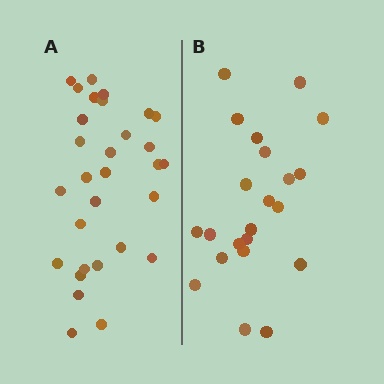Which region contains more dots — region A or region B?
Region A (the left region) has more dots.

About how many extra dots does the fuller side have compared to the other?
Region A has roughly 8 or so more dots than region B.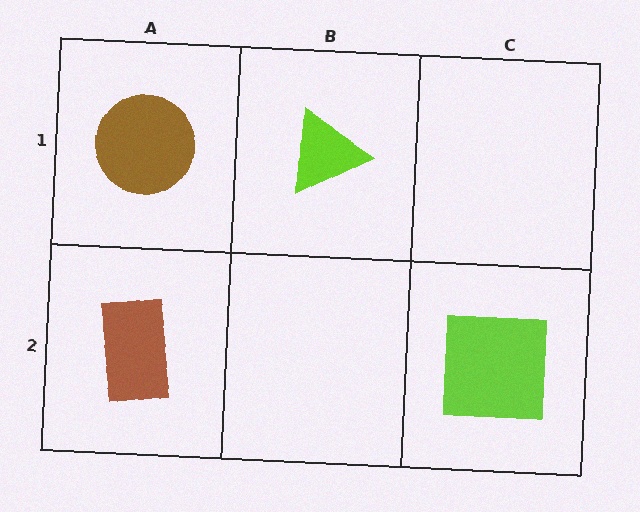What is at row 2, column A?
A brown rectangle.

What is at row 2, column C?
A lime square.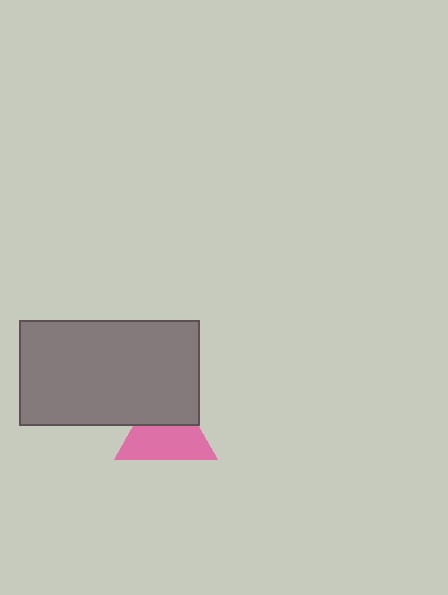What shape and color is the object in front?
The object in front is a gray rectangle.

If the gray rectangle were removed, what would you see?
You would see the complete pink triangle.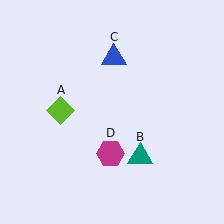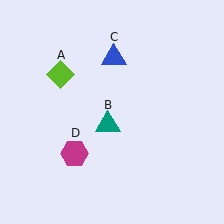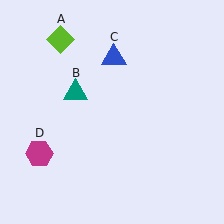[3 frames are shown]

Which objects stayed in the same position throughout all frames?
Blue triangle (object C) remained stationary.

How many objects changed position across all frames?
3 objects changed position: lime diamond (object A), teal triangle (object B), magenta hexagon (object D).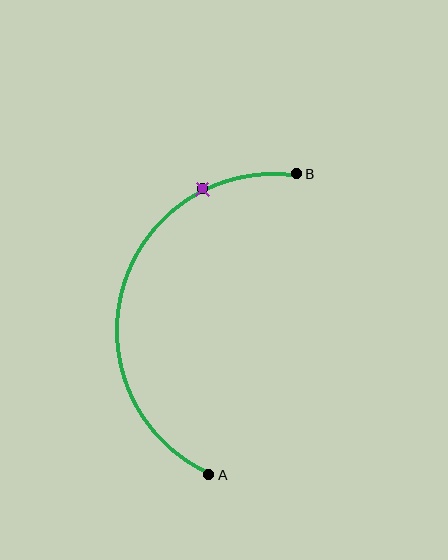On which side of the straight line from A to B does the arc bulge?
The arc bulges to the left of the straight line connecting A and B.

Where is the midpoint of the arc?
The arc midpoint is the point on the curve farthest from the straight line joining A and B. It sits to the left of that line.